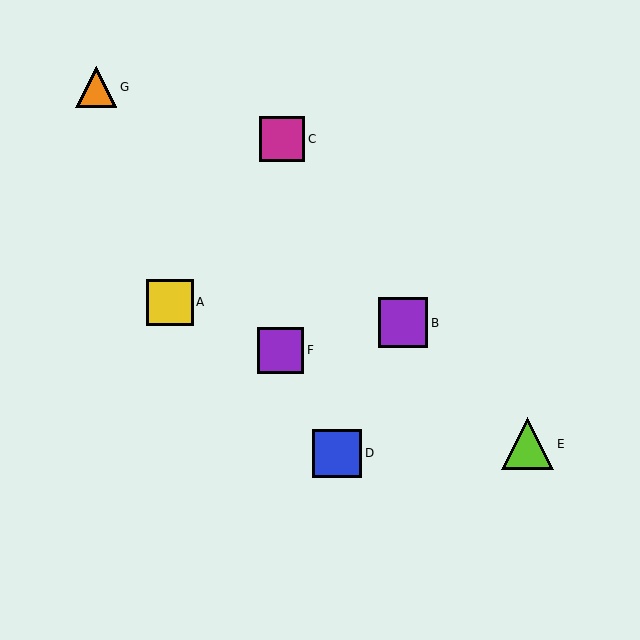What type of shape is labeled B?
Shape B is a purple square.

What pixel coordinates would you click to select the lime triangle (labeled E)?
Click at (527, 444) to select the lime triangle E.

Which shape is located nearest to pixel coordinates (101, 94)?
The orange triangle (labeled G) at (96, 87) is nearest to that location.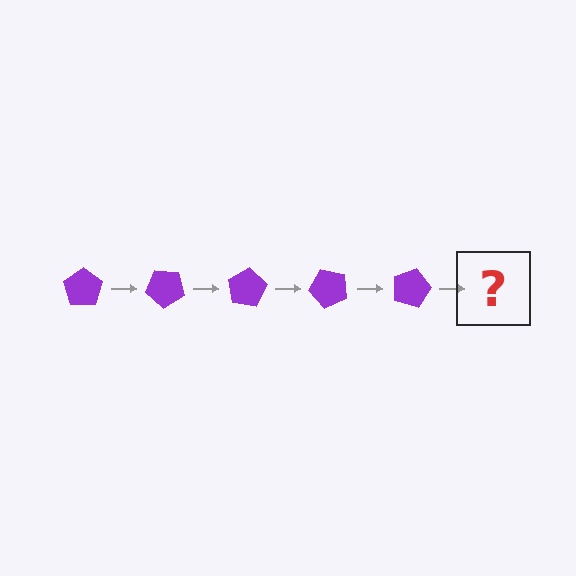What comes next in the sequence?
The next element should be a purple pentagon rotated 200 degrees.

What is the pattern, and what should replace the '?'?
The pattern is that the pentagon rotates 40 degrees each step. The '?' should be a purple pentagon rotated 200 degrees.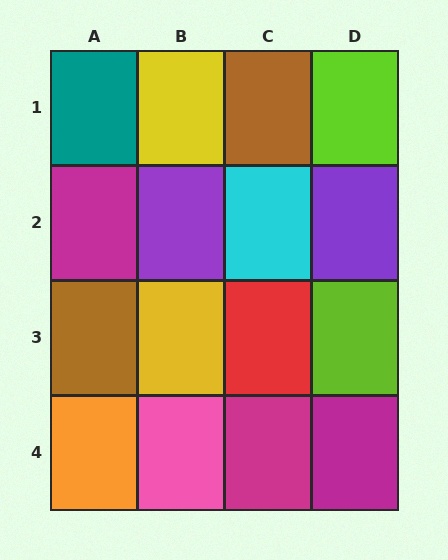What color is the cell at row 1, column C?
Brown.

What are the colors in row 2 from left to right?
Magenta, purple, cyan, purple.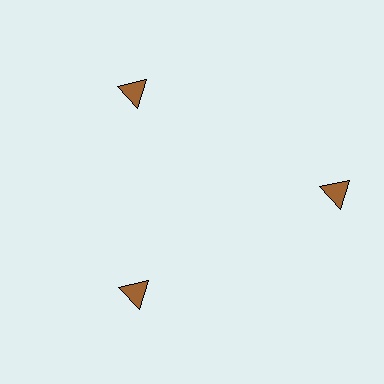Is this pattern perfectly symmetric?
No. The 3 brown triangles are arranged in a ring, but one element near the 3 o'clock position is pushed outward from the center, breaking the 3-fold rotational symmetry.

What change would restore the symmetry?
The symmetry would be restored by moving it inward, back onto the ring so that all 3 triangles sit at equal angles and equal distance from the center.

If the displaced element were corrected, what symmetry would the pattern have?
It would have 3-fold rotational symmetry — the pattern would map onto itself every 120 degrees.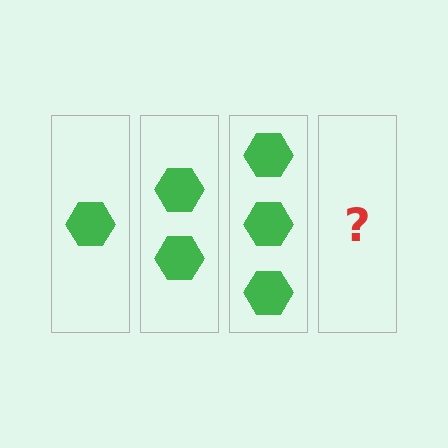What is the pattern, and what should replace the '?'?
The pattern is that each step adds one more hexagon. The '?' should be 4 hexagons.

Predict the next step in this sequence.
The next step is 4 hexagons.